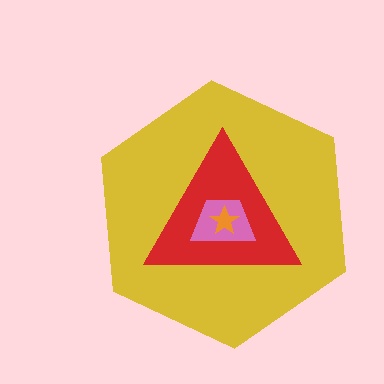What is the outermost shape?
The yellow hexagon.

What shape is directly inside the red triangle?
The pink trapezoid.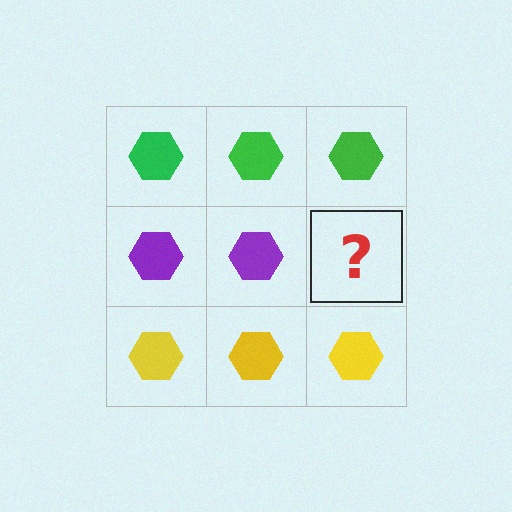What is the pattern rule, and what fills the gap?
The rule is that each row has a consistent color. The gap should be filled with a purple hexagon.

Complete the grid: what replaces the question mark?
The question mark should be replaced with a purple hexagon.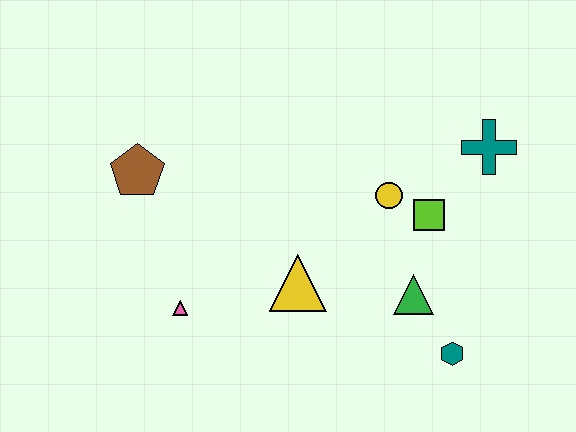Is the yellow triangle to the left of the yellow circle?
Yes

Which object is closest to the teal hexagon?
The green triangle is closest to the teal hexagon.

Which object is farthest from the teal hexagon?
The brown pentagon is farthest from the teal hexagon.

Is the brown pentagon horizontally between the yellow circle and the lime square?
No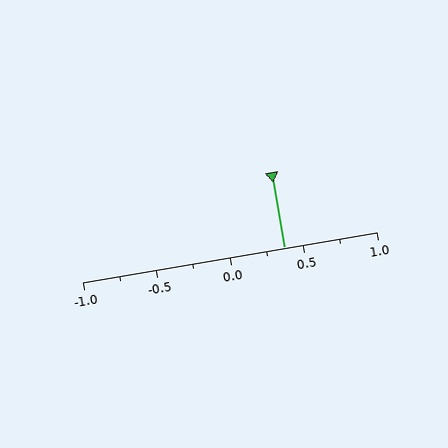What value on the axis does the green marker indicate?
The marker indicates approximately 0.38.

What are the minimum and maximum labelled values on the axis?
The axis runs from -1.0 to 1.0.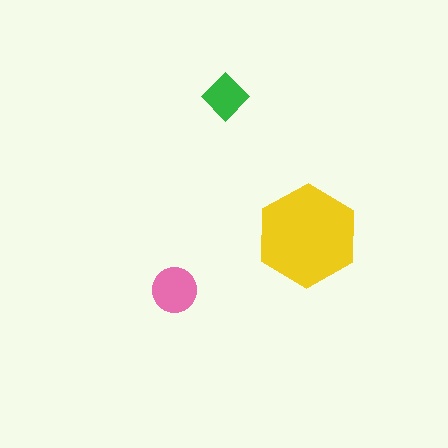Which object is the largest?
The yellow hexagon.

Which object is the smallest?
The green diamond.